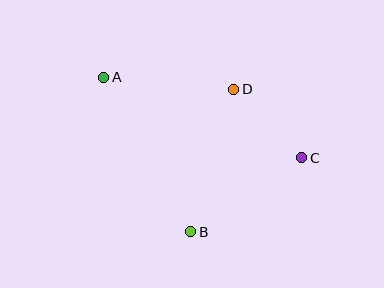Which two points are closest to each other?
Points C and D are closest to each other.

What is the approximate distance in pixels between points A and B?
The distance between A and B is approximately 177 pixels.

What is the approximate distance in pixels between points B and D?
The distance between B and D is approximately 149 pixels.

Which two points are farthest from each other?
Points A and C are farthest from each other.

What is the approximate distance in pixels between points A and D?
The distance between A and D is approximately 131 pixels.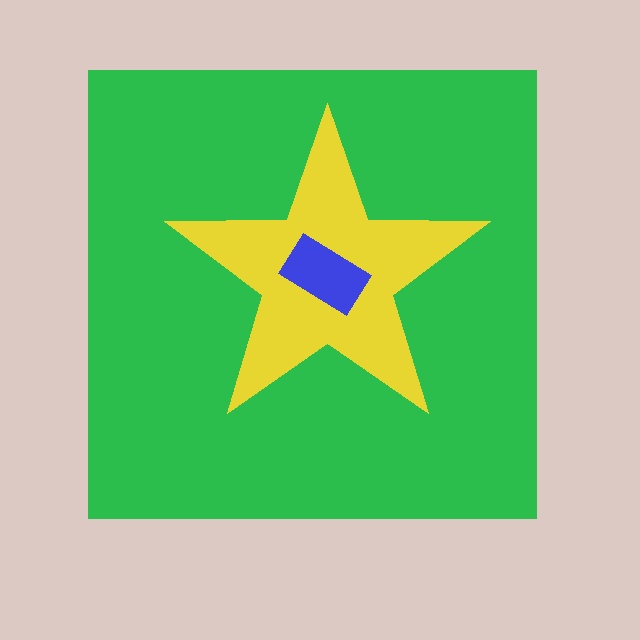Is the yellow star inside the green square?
Yes.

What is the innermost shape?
The blue rectangle.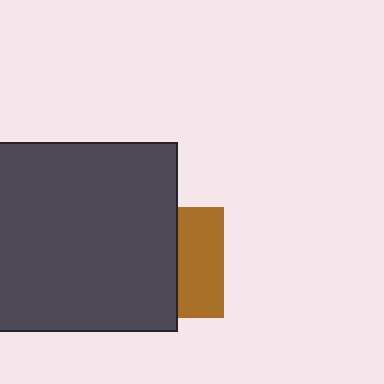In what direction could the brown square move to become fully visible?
The brown square could move right. That would shift it out from behind the dark gray square entirely.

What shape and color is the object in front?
The object in front is a dark gray square.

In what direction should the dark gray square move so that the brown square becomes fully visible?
The dark gray square should move left. That is the shortest direction to clear the overlap and leave the brown square fully visible.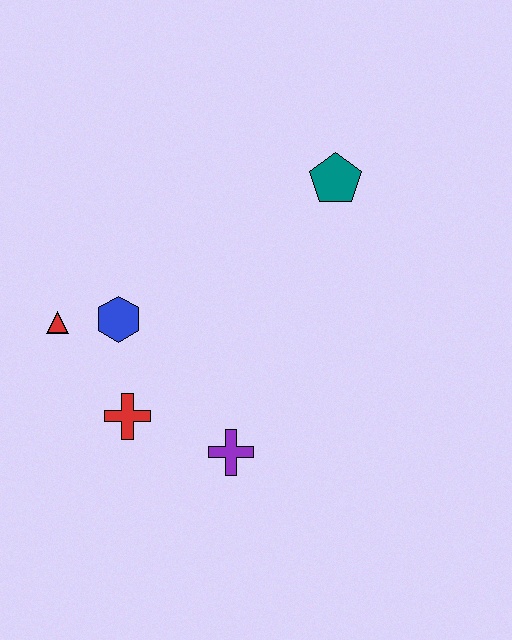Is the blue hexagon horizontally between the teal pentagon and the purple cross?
No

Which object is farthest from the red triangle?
The teal pentagon is farthest from the red triangle.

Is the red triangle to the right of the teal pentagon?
No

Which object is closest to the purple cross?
The red cross is closest to the purple cross.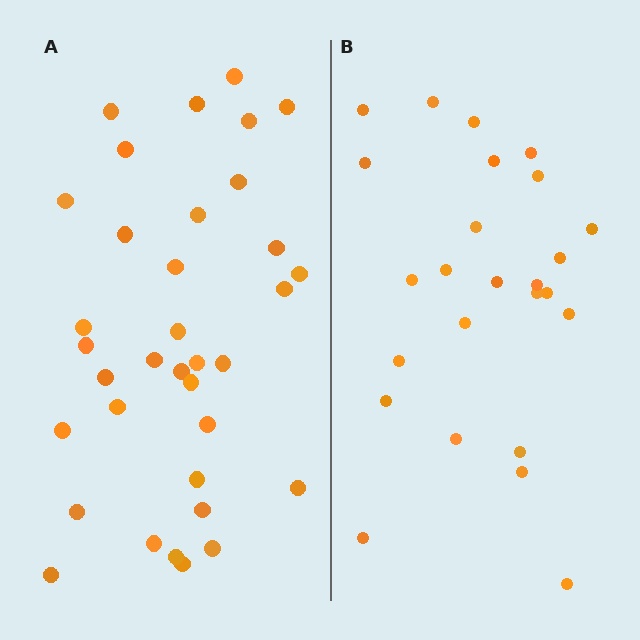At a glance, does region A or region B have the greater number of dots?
Region A (the left region) has more dots.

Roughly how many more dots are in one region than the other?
Region A has roughly 10 or so more dots than region B.